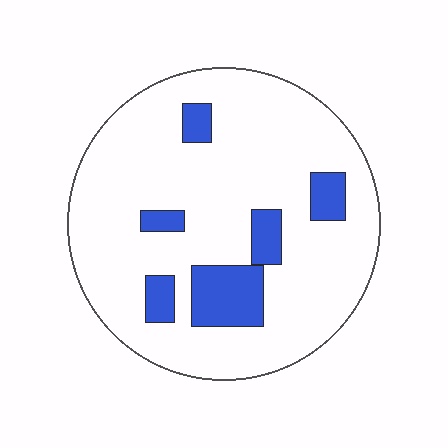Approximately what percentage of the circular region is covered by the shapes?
Approximately 15%.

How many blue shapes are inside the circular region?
6.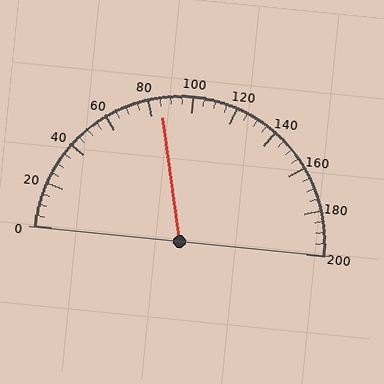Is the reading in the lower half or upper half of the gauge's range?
The reading is in the lower half of the range (0 to 200).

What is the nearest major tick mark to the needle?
The nearest major tick mark is 80.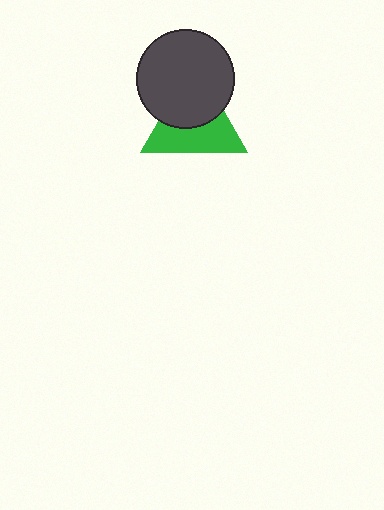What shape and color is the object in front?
The object in front is a dark gray circle.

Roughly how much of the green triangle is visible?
About half of it is visible (roughly 53%).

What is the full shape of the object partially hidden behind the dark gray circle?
The partially hidden object is a green triangle.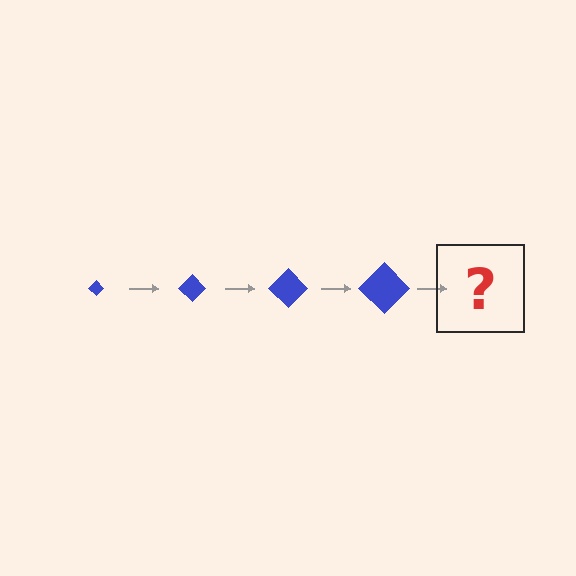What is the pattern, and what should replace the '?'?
The pattern is that the diamond gets progressively larger each step. The '?' should be a blue diamond, larger than the previous one.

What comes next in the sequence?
The next element should be a blue diamond, larger than the previous one.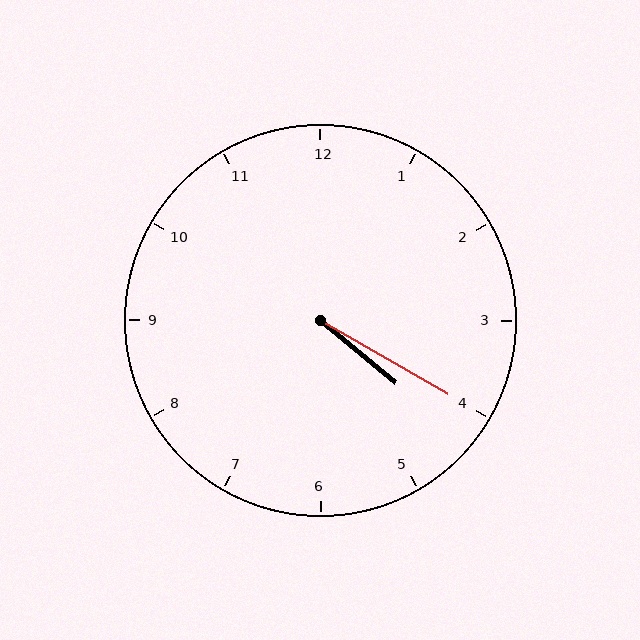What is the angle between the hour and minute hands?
Approximately 10 degrees.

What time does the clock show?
4:20.